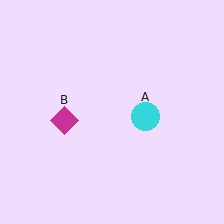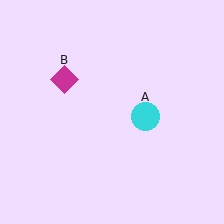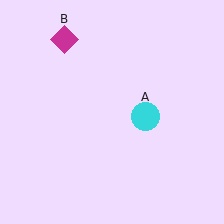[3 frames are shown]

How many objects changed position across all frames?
1 object changed position: magenta diamond (object B).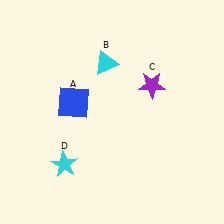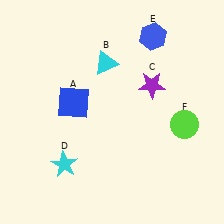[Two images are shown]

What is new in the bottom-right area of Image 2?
A lime circle (F) was added in the bottom-right area of Image 2.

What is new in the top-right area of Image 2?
A blue hexagon (E) was added in the top-right area of Image 2.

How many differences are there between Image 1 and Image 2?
There are 2 differences between the two images.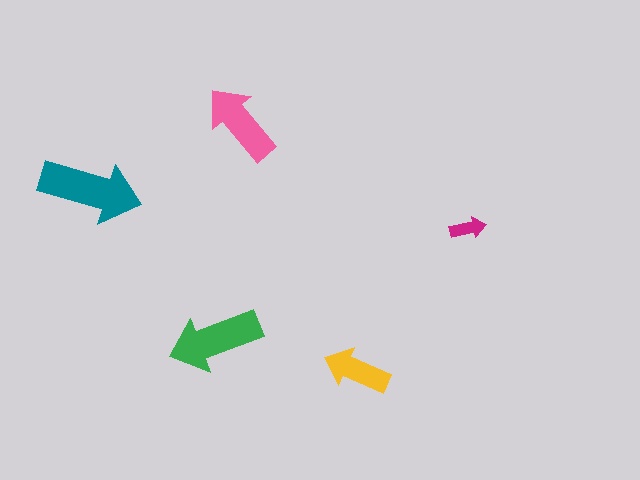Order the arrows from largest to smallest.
the teal one, the green one, the pink one, the yellow one, the magenta one.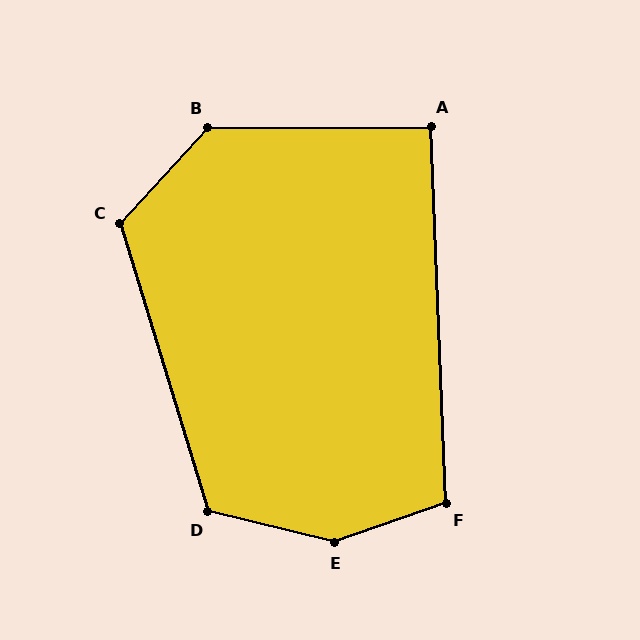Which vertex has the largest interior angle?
E, at approximately 147 degrees.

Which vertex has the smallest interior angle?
A, at approximately 92 degrees.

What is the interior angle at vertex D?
Approximately 120 degrees (obtuse).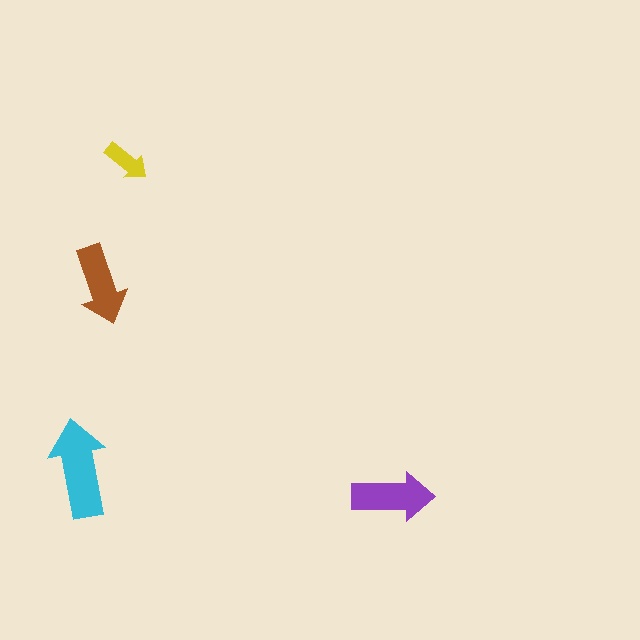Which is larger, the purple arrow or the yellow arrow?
The purple one.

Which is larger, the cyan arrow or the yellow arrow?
The cyan one.